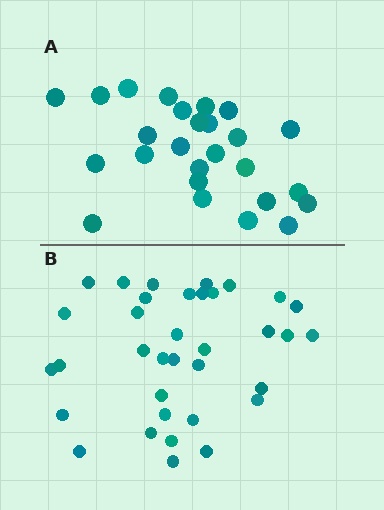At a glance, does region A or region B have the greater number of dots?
Region B (the bottom region) has more dots.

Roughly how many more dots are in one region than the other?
Region B has roughly 8 or so more dots than region A.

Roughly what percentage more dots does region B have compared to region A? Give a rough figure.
About 35% more.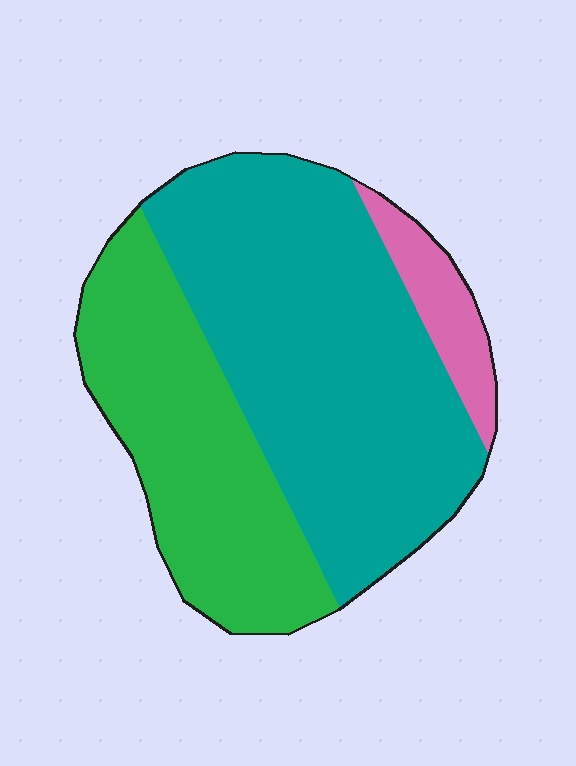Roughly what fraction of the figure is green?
Green covers around 35% of the figure.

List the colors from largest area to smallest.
From largest to smallest: teal, green, pink.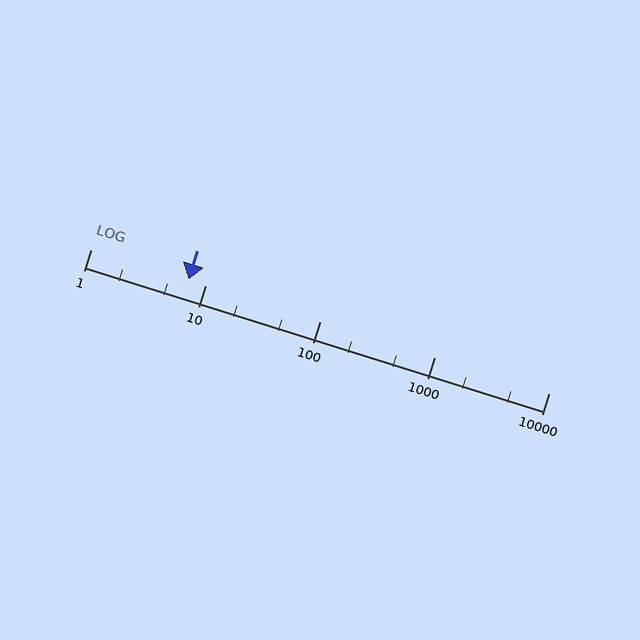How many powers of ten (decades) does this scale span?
The scale spans 4 decades, from 1 to 10000.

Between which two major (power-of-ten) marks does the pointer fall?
The pointer is between 1 and 10.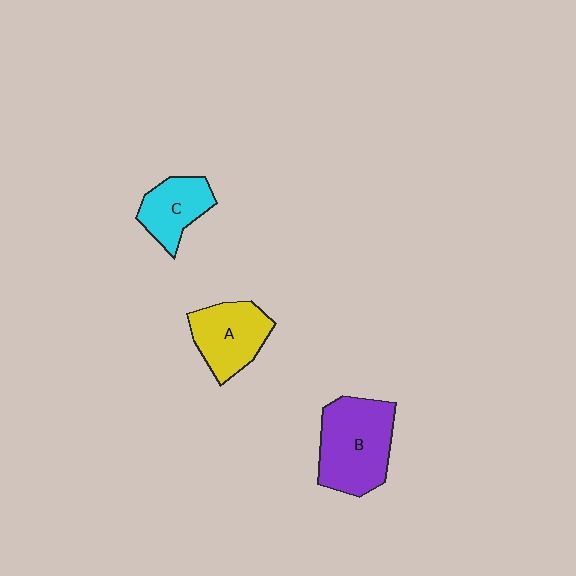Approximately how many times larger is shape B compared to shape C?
Approximately 1.7 times.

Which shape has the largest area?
Shape B (purple).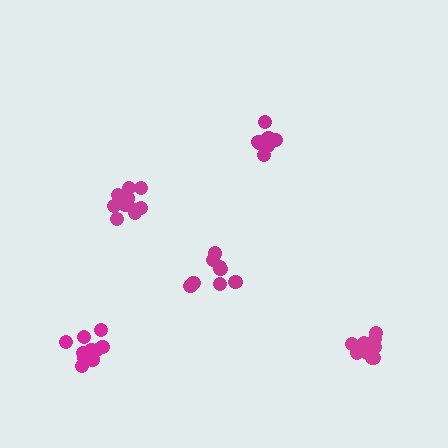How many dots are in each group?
Group 1: 13 dots, Group 2: 10 dots, Group 3: 8 dots, Group 4: 9 dots, Group 5: 14 dots (54 total).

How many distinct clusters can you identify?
There are 5 distinct clusters.